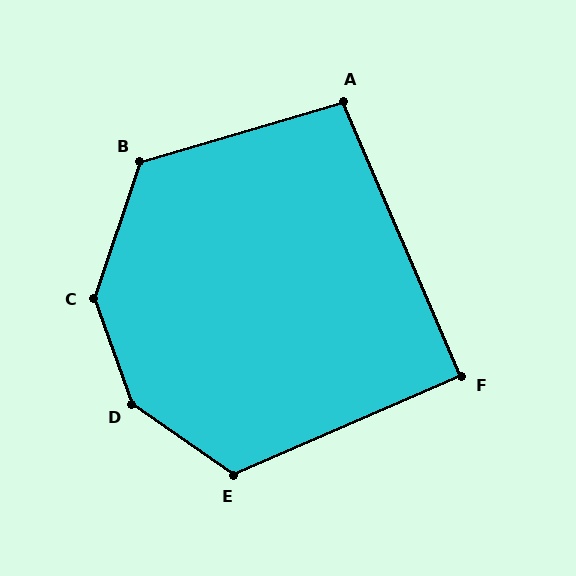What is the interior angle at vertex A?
Approximately 97 degrees (obtuse).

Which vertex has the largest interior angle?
D, at approximately 145 degrees.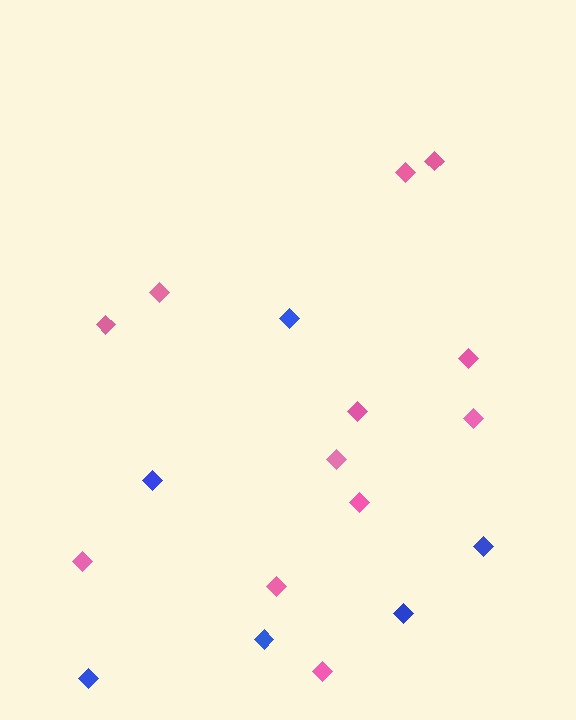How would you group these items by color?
There are 2 groups: one group of pink diamonds (12) and one group of blue diamonds (6).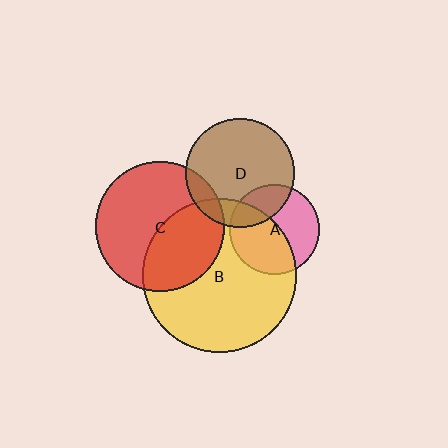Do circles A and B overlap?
Yes.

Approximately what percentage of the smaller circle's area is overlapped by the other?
Approximately 50%.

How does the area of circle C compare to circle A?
Approximately 2.1 times.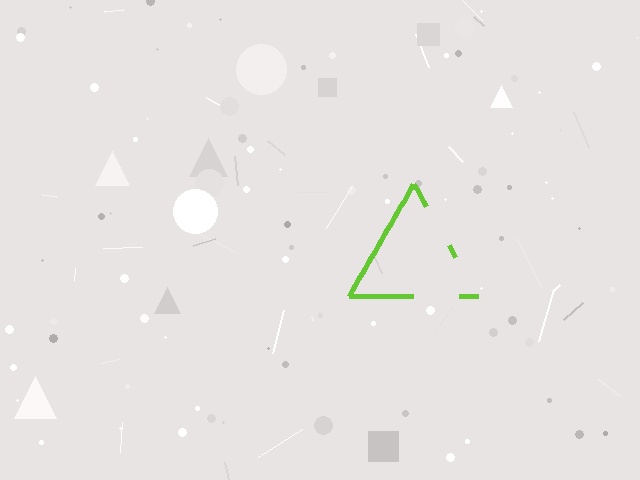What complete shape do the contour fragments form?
The contour fragments form a triangle.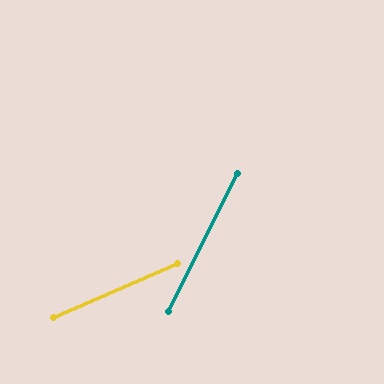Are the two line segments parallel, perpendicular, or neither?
Neither parallel nor perpendicular — they differ by about 40°.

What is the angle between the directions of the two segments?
Approximately 40 degrees.